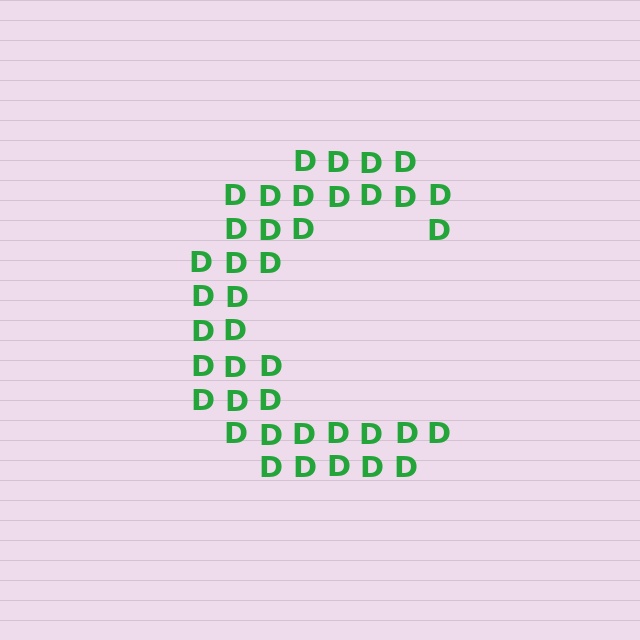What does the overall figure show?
The overall figure shows the letter C.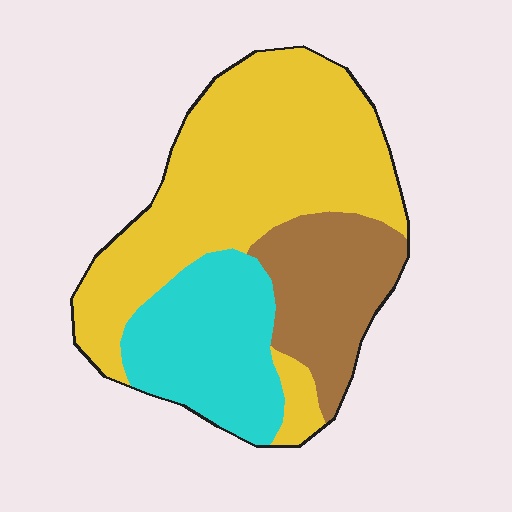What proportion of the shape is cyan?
Cyan takes up about one quarter (1/4) of the shape.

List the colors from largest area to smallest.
From largest to smallest: yellow, cyan, brown.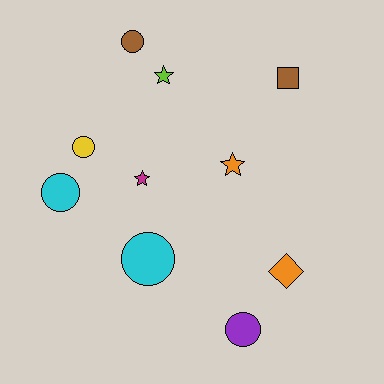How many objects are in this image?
There are 10 objects.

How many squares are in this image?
There is 1 square.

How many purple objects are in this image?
There is 1 purple object.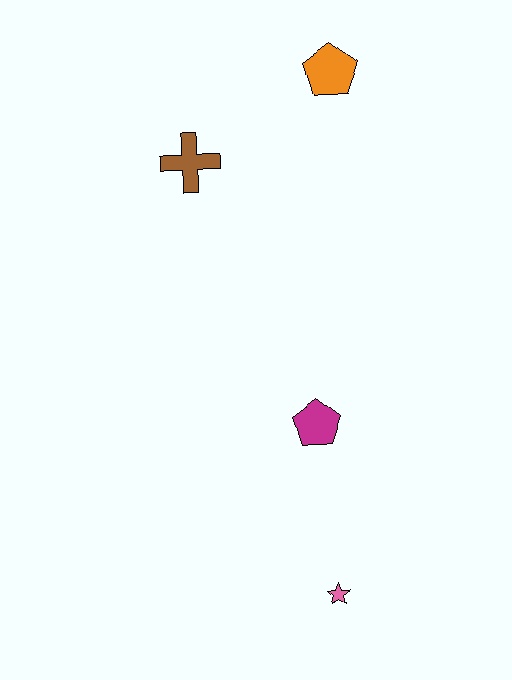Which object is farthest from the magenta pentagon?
The orange pentagon is farthest from the magenta pentagon.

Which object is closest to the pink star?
The magenta pentagon is closest to the pink star.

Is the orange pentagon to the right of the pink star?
Yes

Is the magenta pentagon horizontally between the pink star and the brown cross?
Yes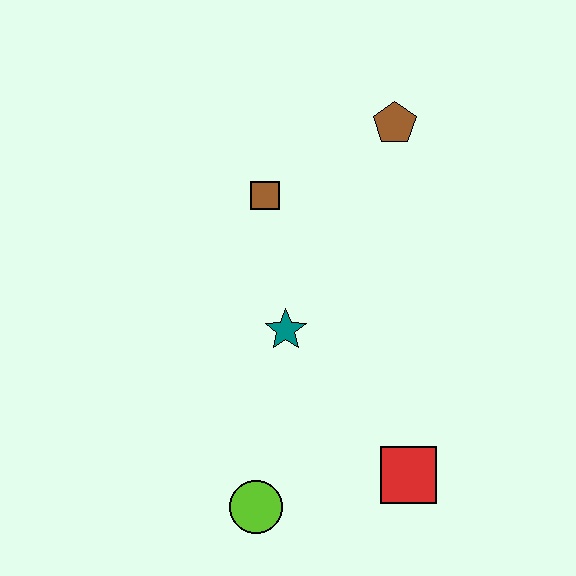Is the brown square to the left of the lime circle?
No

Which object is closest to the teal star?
The brown square is closest to the teal star.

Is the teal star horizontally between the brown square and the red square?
Yes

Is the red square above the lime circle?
Yes